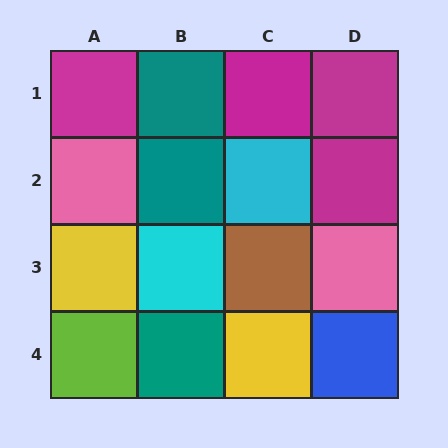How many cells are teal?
3 cells are teal.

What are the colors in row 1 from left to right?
Magenta, teal, magenta, magenta.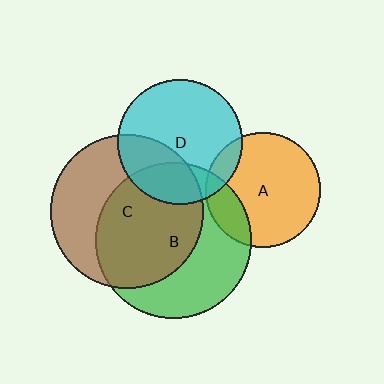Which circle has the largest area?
Circle B (green).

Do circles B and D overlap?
Yes.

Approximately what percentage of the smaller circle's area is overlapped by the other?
Approximately 25%.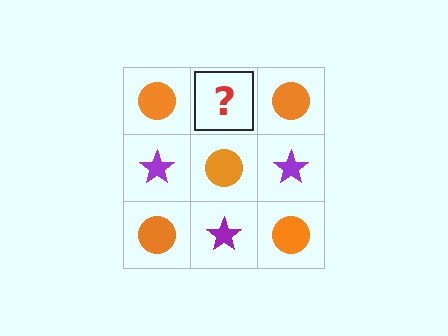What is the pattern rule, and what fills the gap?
The rule is that it alternates orange circle and purple star in a checkerboard pattern. The gap should be filled with a purple star.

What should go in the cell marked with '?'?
The missing cell should contain a purple star.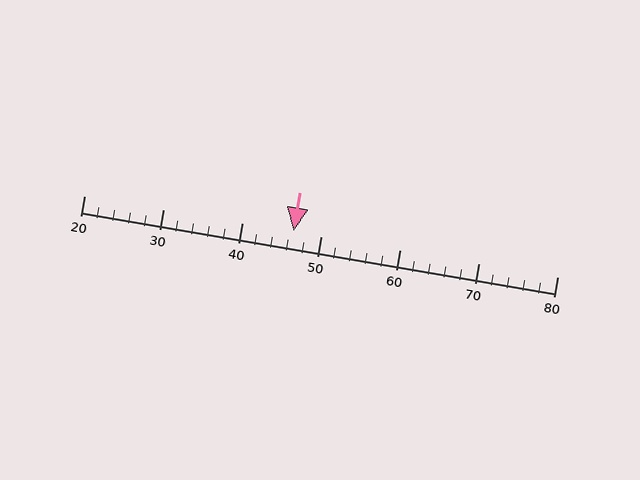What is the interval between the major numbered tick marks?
The major tick marks are spaced 10 units apart.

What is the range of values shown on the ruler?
The ruler shows values from 20 to 80.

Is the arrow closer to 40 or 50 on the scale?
The arrow is closer to 50.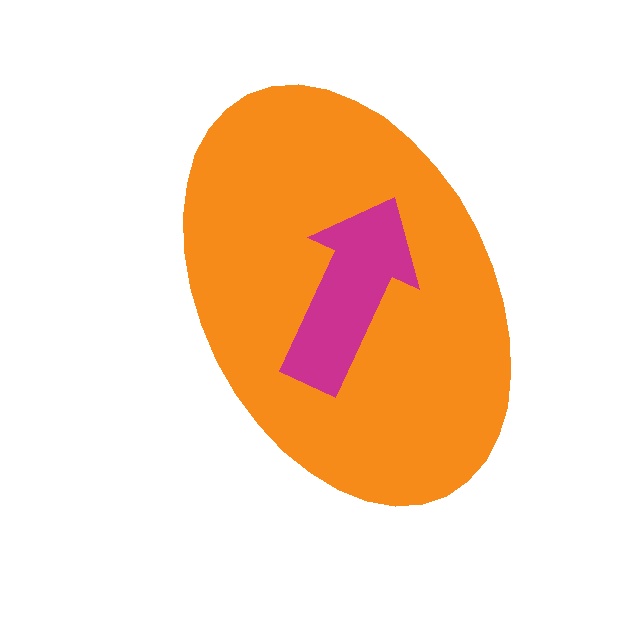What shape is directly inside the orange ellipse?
The magenta arrow.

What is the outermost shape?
The orange ellipse.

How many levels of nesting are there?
2.